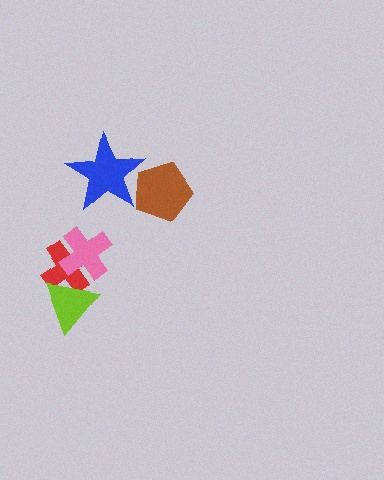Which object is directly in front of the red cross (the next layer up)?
The lime triangle is directly in front of the red cross.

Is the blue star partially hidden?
Yes, it is partially covered by another shape.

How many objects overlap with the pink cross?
1 object overlaps with the pink cross.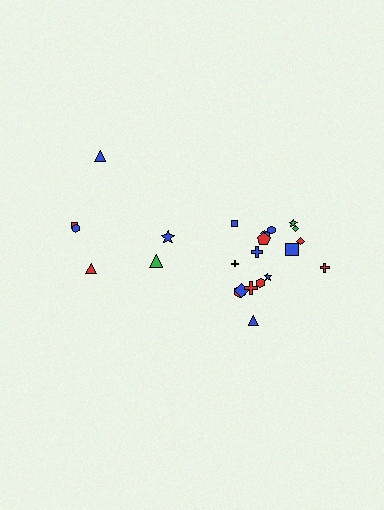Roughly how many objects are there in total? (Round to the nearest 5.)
Roughly 25 objects in total.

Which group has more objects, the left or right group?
The right group.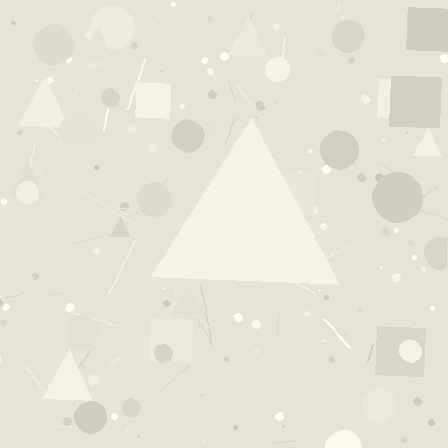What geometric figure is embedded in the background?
A triangle is embedded in the background.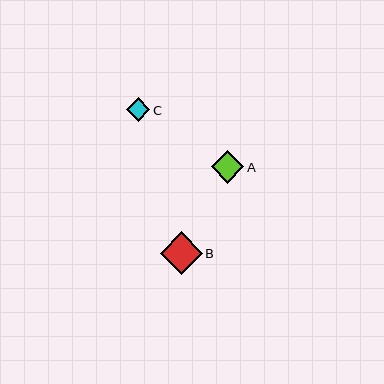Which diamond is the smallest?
Diamond C is the smallest with a size of approximately 23 pixels.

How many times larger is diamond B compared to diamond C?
Diamond B is approximately 1.8 times the size of diamond C.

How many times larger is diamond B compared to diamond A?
Diamond B is approximately 1.3 times the size of diamond A.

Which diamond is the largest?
Diamond B is the largest with a size of approximately 42 pixels.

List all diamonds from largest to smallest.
From largest to smallest: B, A, C.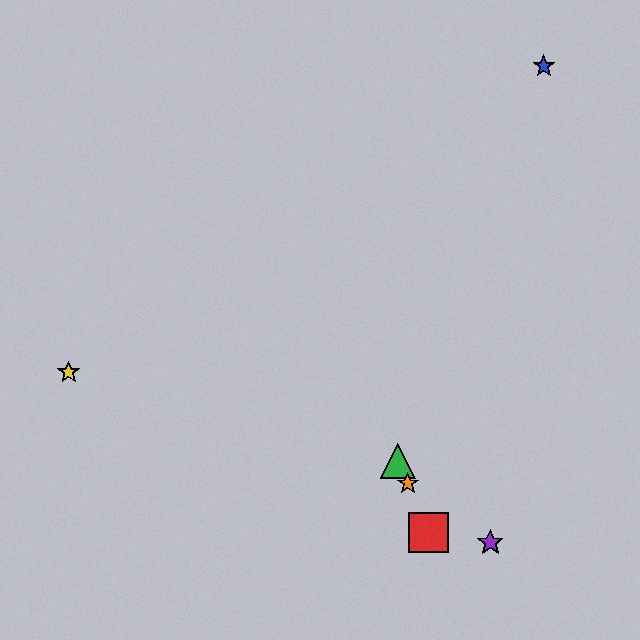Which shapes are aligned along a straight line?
The red square, the green triangle, the orange star are aligned along a straight line.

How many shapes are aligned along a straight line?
3 shapes (the red square, the green triangle, the orange star) are aligned along a straight line.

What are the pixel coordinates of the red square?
The red square is at (428, 532).